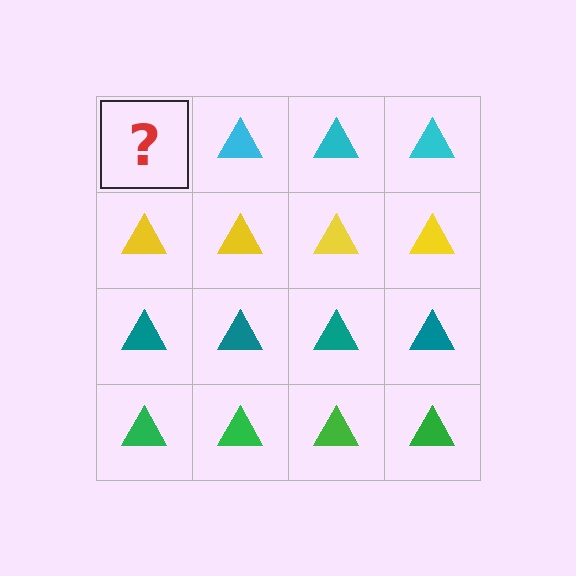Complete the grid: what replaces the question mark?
The question mark should be replaced with a cyan triangle.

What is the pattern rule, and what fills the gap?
The rule is that each row has a consistent color. The gap should be filled with a cyan triangle.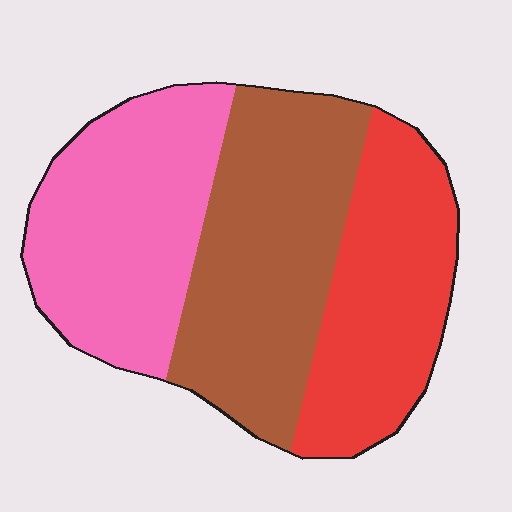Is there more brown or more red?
Brown.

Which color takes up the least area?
Red, at roughly 30%.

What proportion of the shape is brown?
Brown takes up between a quarter and a half of the shape.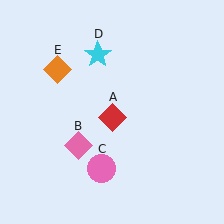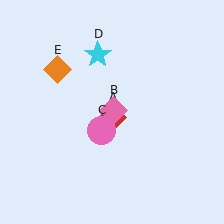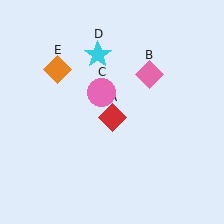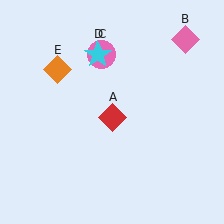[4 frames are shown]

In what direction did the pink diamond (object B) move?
The pink diamond (object B) moved up and to the right.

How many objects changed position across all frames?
2 objects changed position: pink diamond (object B), pink circle (object C).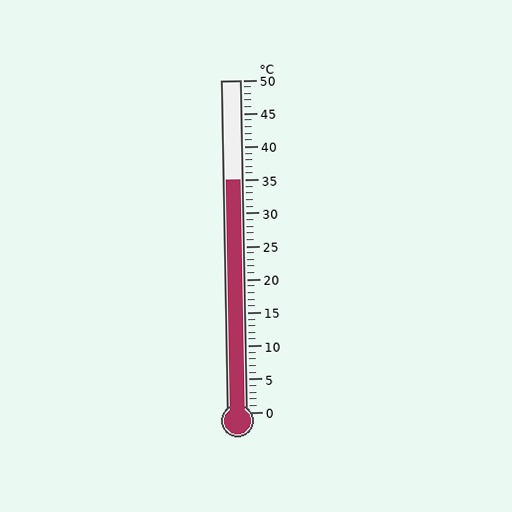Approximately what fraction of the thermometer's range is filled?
The thermometer is filled to approximately 70% of its range.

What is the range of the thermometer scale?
The thermometer scale ranges from 0°C to 50°C.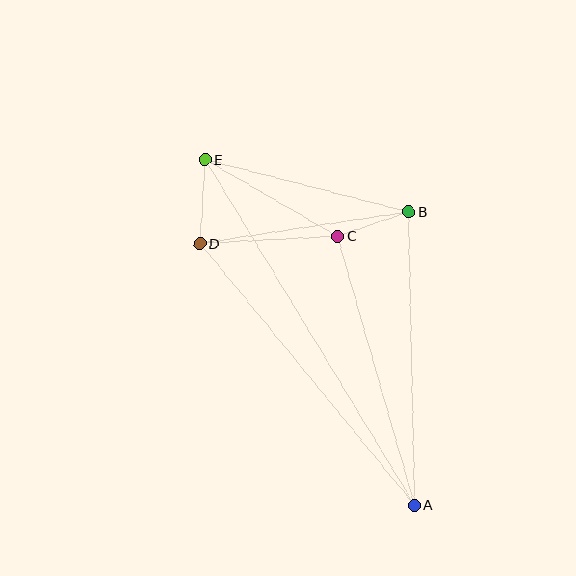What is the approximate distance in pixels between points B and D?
The distance between B and D is approximately 211 pixels.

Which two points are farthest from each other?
Points A and E are farthest from each other.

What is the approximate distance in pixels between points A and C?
The distance between A and C is approximately 279 pixels.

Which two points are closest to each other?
Points B and C are closest to each other.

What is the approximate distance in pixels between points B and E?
The distance between B and E is approximately 210 pixels.